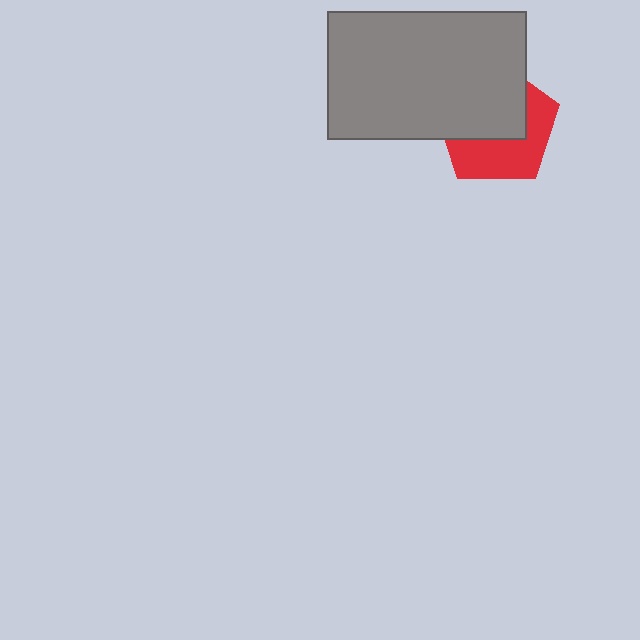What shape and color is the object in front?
The object in front is a gray rectangle.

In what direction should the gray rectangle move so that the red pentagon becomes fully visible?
The gray rectangle should move toward the upper-left. That is the shortest direction to clear the overlap and leave the red pentagon fully visible.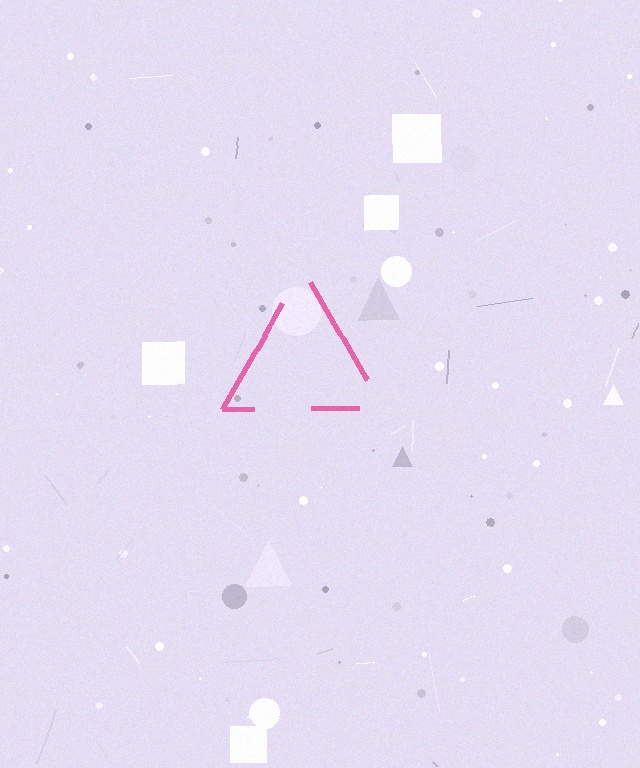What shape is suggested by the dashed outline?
The dashed outline suggests a triangle.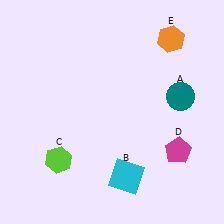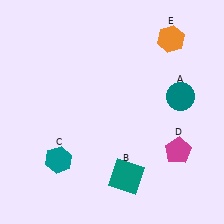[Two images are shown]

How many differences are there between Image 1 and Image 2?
There are 2 differences between the two images.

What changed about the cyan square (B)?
In Image 1, B is cyan. In Image 2, it changed to teal.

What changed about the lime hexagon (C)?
In Image 1, C is lime. In Image 2, it changed to teal.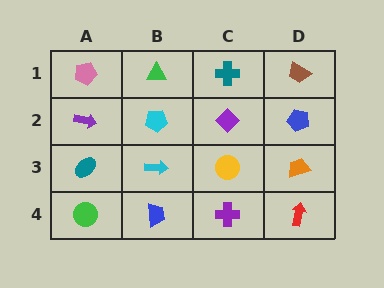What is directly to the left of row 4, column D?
A purple cross.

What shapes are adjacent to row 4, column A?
A teal ellipse (row 3, column A), a blue trapezoid (row 4, column B).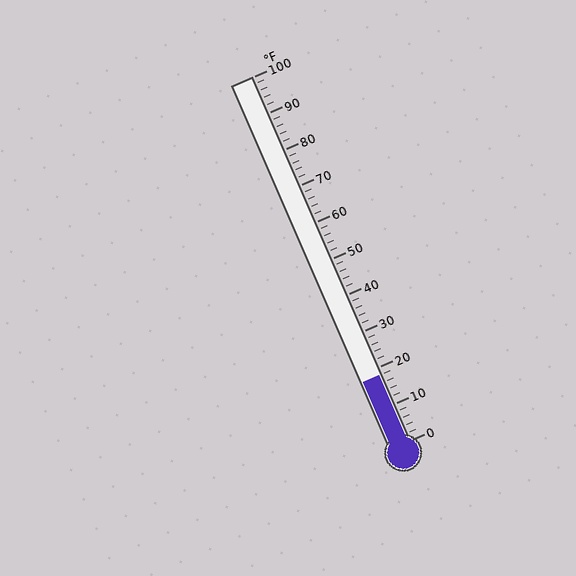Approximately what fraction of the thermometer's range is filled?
The thermometer is filled to approximately 20% of its range.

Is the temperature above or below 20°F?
The temperature is below 20°F.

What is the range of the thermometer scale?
The thermometer scale ranges from 0°F to 100°F.